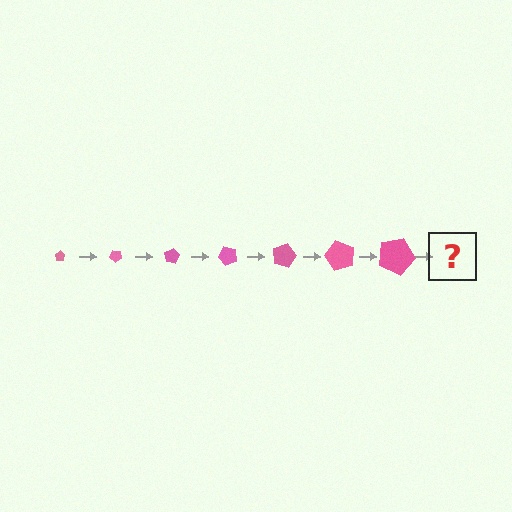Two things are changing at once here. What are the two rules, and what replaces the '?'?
The two rules are that the pentagon grows larger each step and it rotates 40 degrees each step. The '?' should be a pentagon, larger than the previous one and rotated 280 degrees from the start.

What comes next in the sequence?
The next element should be a pentagon, larger than the previous one and rotated 280 degrees from the start.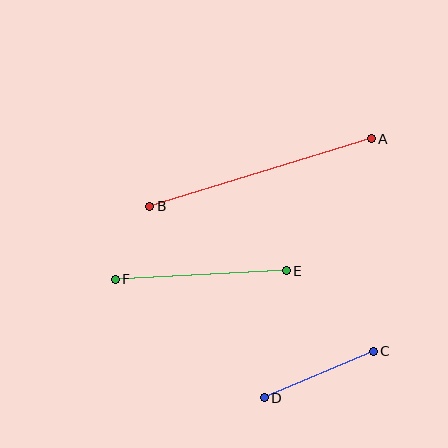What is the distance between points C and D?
The distance is approximately 118 pixels.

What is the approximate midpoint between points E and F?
The midpoint is at approximately (201, 275) pixels.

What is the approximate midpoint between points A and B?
The midpoint is at approximately (261, 172) pixels.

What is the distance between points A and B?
The distance is approximately 232 pixels.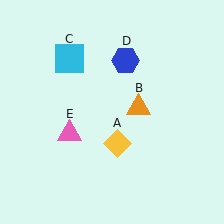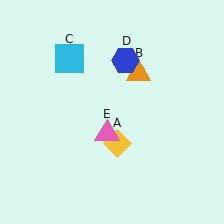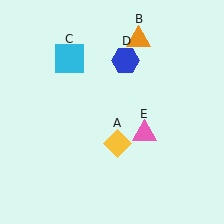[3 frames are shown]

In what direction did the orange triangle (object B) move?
The orange triangle (object B) moved up.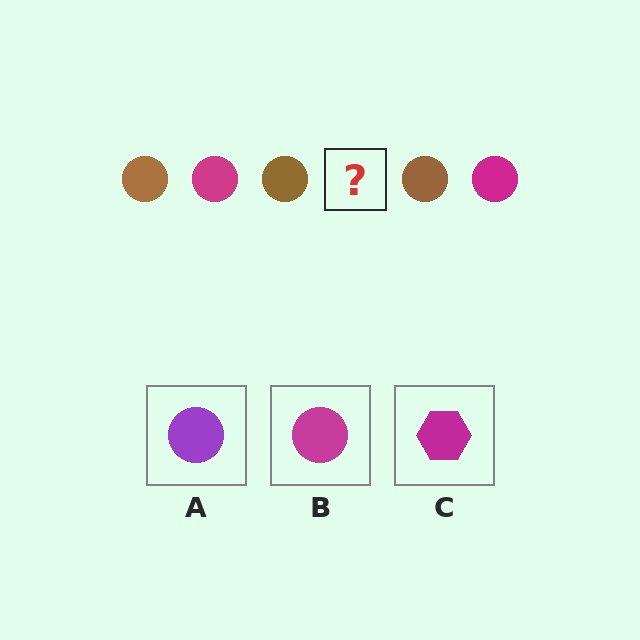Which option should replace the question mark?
Option B.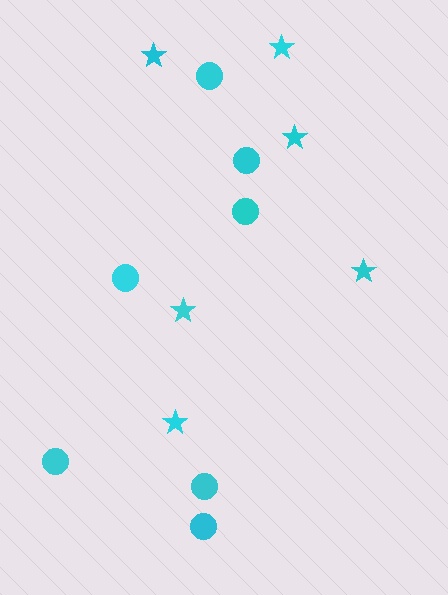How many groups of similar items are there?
There are 2 groups: one group of circles (7) and one group of stars (6).